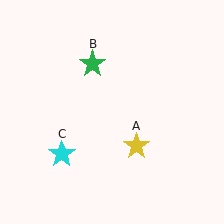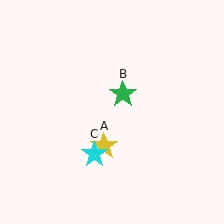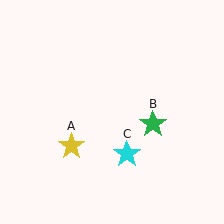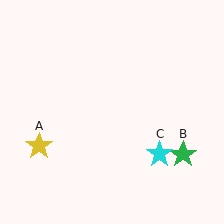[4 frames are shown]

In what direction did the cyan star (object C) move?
The cyan star (object C) moved right.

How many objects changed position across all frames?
3 objects changed position: yellow star (object A), green star (object B), cyan star (object C).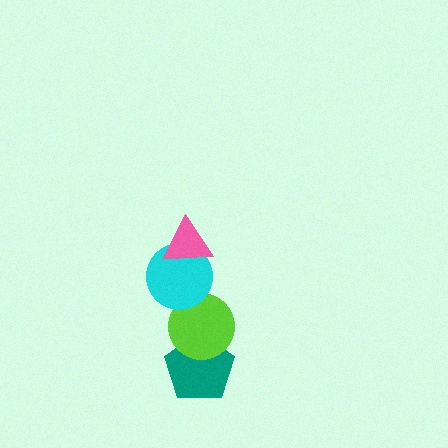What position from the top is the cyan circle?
The cyan circle is 2nd from the top.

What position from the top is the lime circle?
The lime circle is 3rd from the top.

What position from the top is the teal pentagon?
The teal pentagon is 4th from the top.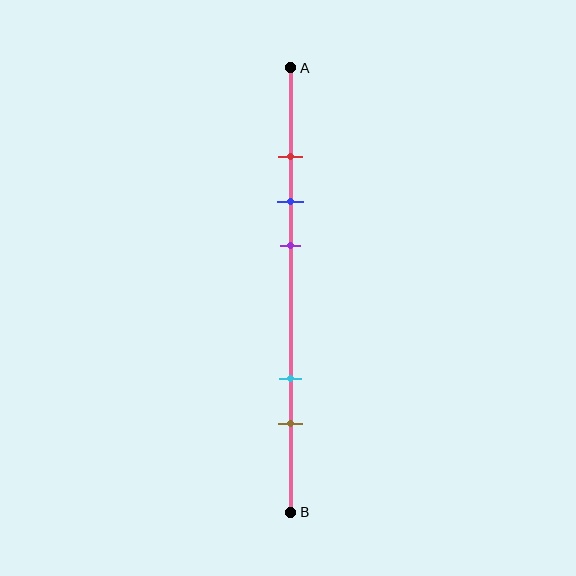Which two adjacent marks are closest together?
The red and blue marks are the closest adjacent pair.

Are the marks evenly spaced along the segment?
No, the marks are not evenly spaced.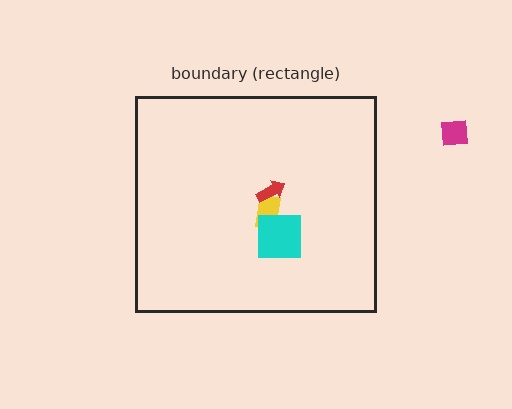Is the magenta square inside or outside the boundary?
Outside.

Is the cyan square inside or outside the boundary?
Inside.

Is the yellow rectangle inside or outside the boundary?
Inside.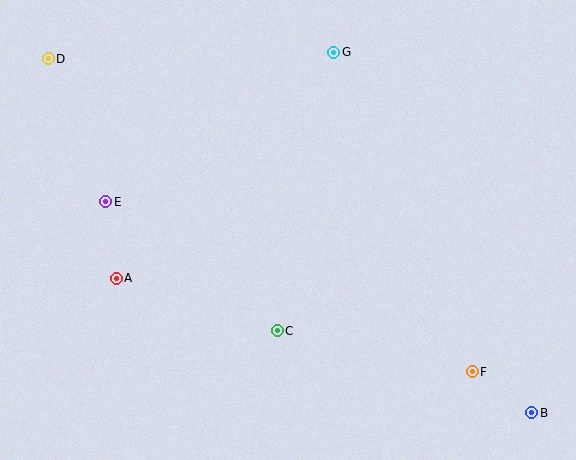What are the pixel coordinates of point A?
Point A is at (116, 278).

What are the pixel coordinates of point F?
Point F is at (472, 372).